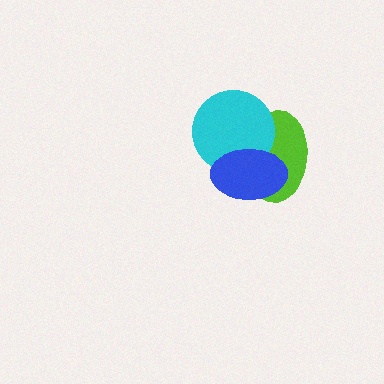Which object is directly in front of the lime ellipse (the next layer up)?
The cyan circle is directly in front of the lime ellipse.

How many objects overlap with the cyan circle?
2 objects overlap with the cyan circle.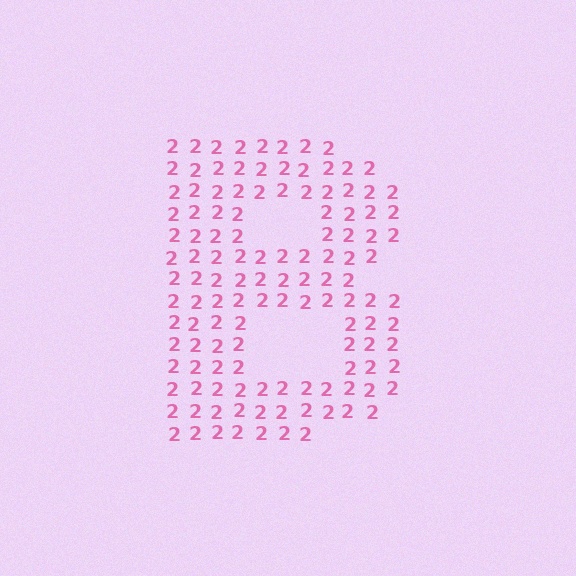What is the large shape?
The large shape is the letter B.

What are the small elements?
The small elements are digit 2's.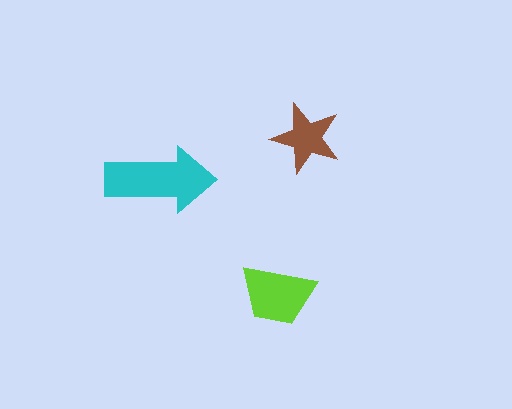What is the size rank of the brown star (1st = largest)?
3rd.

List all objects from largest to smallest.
The cyan arrow, the lime trapezoid, the brown star.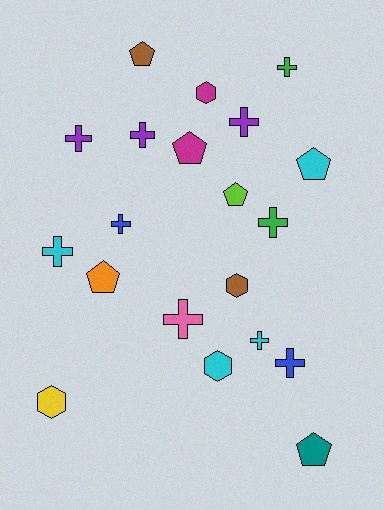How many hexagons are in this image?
There are 4 hexagons.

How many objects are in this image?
There are 20 objects.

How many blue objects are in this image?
There are 2 blue objects.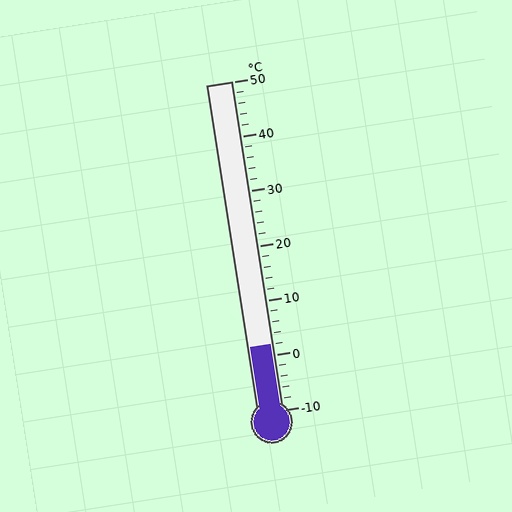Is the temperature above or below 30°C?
The temperature is below 30°C.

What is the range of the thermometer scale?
The thermometer scale ranges from -10°C to 50°C.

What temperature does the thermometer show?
The thermometer shows approximately 2°C.